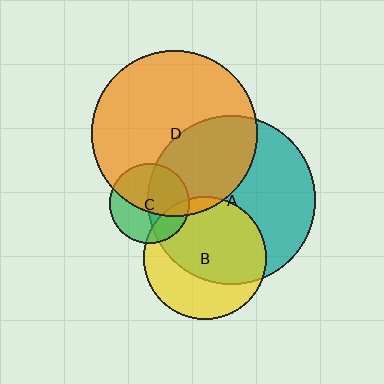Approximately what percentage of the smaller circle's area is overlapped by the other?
Approximately 20%.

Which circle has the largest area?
Circle A (teal).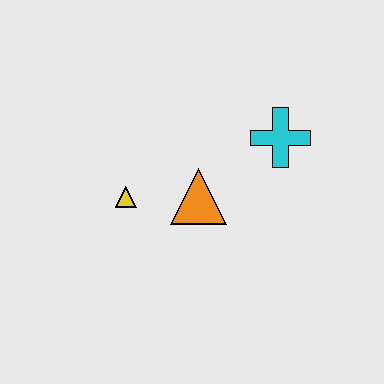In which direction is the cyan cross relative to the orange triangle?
The cyan cross is to the right of the orange triangle.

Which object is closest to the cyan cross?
The orange triangle is closest to the cyan cross.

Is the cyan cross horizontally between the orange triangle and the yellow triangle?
No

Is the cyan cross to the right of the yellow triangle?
Yes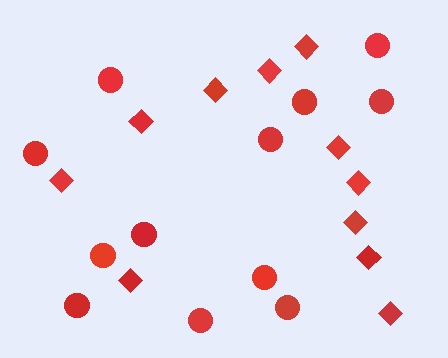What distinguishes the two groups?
There are 2 groups: one group of circles (12) and one group of diamonds (11).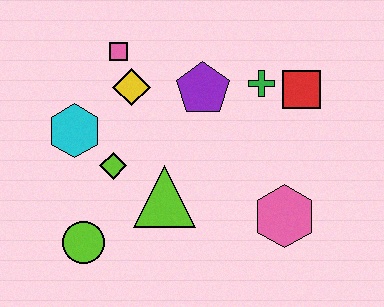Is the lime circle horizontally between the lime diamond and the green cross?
No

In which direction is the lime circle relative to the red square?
The lime circle is to the left of the red square.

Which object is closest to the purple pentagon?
The green cross is closest to the purple pentagon.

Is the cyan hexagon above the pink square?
No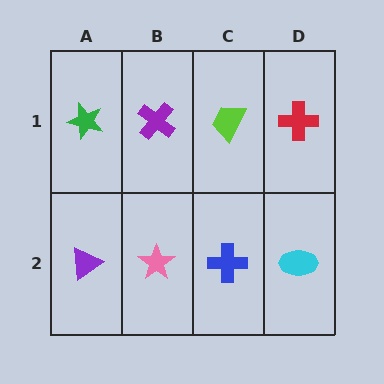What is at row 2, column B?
A pink star.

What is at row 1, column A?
A green star.